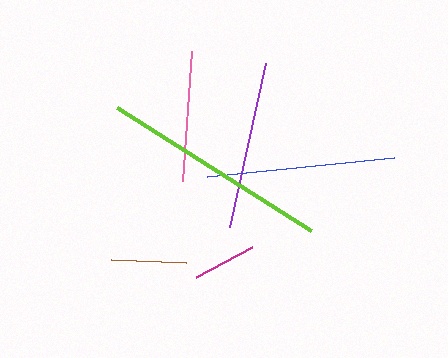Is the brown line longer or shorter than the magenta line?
The brown line is longer than the magenta line.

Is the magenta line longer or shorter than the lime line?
The lime line is longer than the magenta line.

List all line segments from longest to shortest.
From longest to shortest: lime, blue, purple, pink, brown, magenta.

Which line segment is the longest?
The lime line is the longest at approximately 230 pixels.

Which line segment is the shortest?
The magenta line is the shortest at approximately 64 pixels.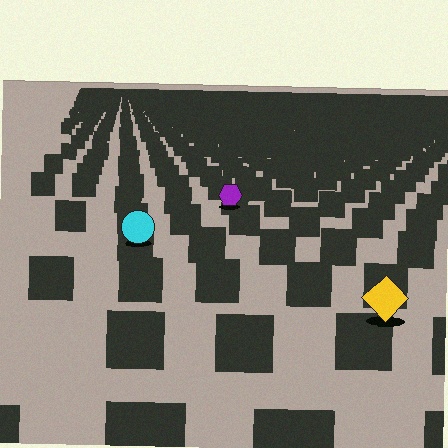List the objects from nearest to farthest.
From nearest to farthest: the yellow diamond, the cyan circle, the purple hexagon.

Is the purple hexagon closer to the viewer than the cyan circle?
No. The cyan circle is closer — you can tell from the texture gradient: the ground texture is coarser near it.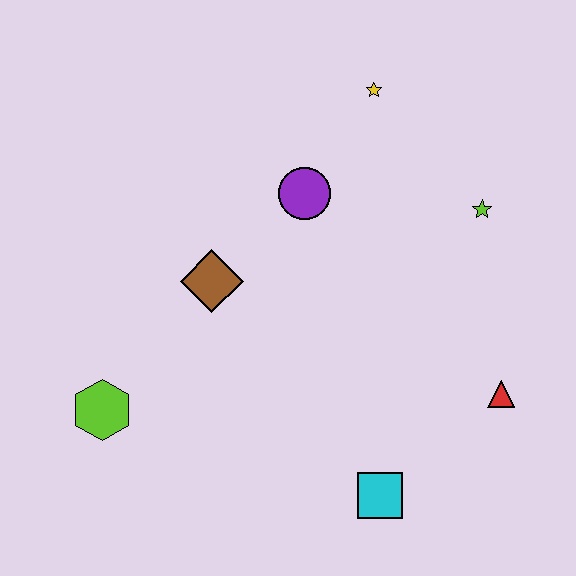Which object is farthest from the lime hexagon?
The lime star is farthest from the lime hexagon.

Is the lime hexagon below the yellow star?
Yes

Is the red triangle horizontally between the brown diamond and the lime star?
No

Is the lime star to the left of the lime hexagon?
No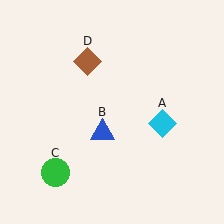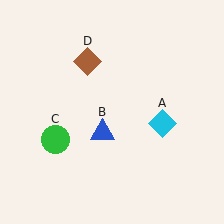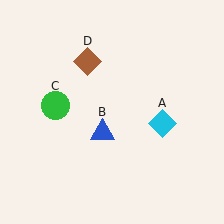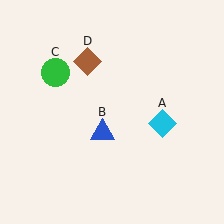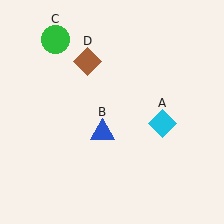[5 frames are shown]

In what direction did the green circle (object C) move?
The green circle (object C) moved up.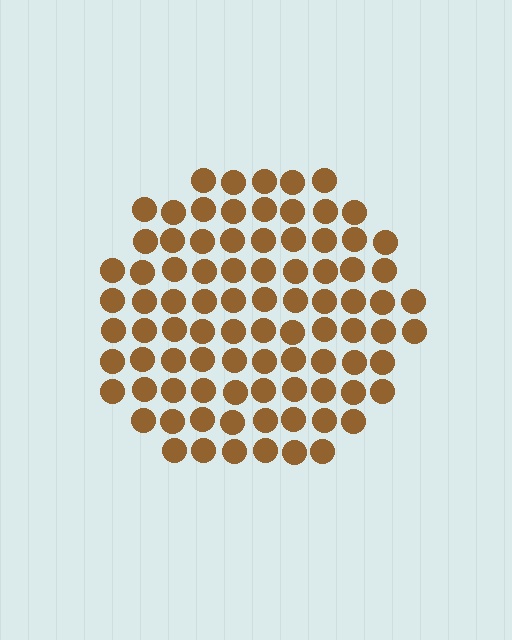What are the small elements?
The small elements are circles.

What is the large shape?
The large shape is a circle.